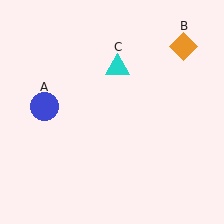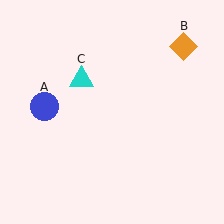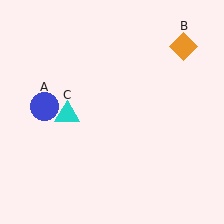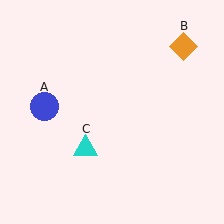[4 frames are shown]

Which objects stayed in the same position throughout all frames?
Blue circle (object A) and orange diamond (object B) remained stationary.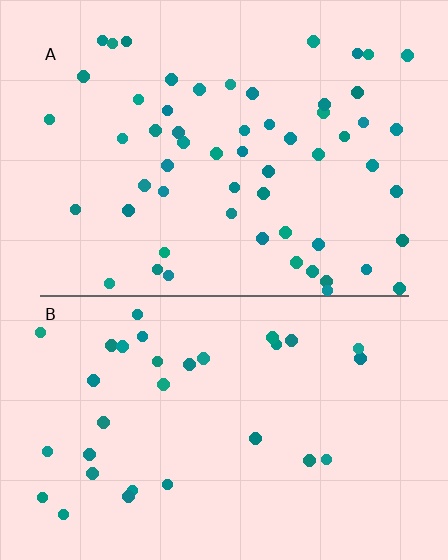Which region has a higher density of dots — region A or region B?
A (the top).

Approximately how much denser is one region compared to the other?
Approximately 1.8× — region A over region B.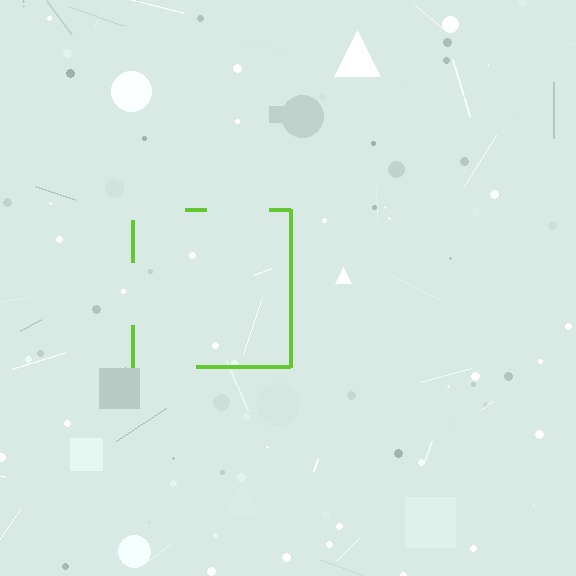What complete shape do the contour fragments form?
The contour fragments form a square.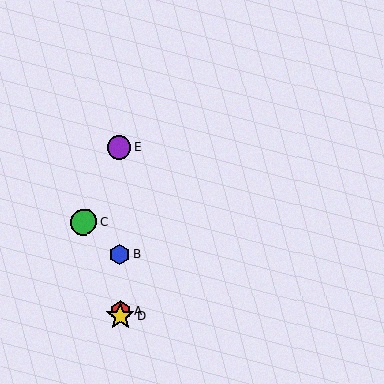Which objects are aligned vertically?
Objects A, B, D, E are aligned vertically.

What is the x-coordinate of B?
Object B is at x≈120.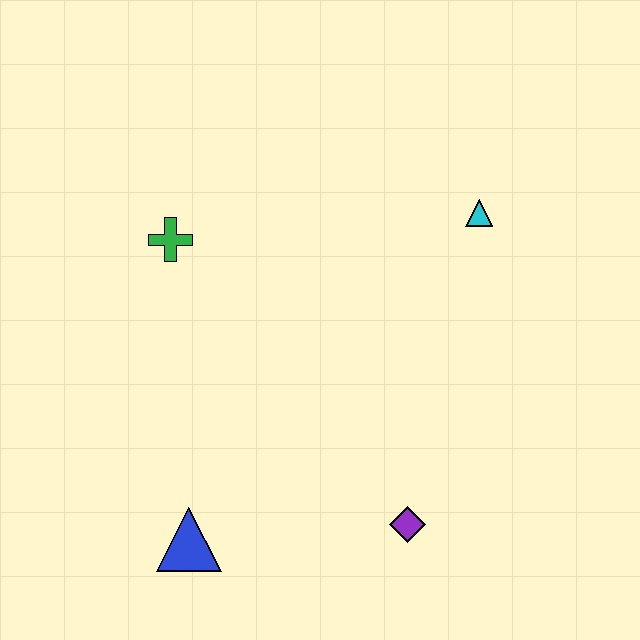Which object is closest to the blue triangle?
The purple diamond is closest to the blue triangle.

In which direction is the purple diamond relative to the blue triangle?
The purple diamond is to the right of the blue triangle.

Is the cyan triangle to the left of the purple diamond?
No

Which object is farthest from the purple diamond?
The green cross is farthest from the purple diamond.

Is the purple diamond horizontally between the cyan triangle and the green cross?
Yes